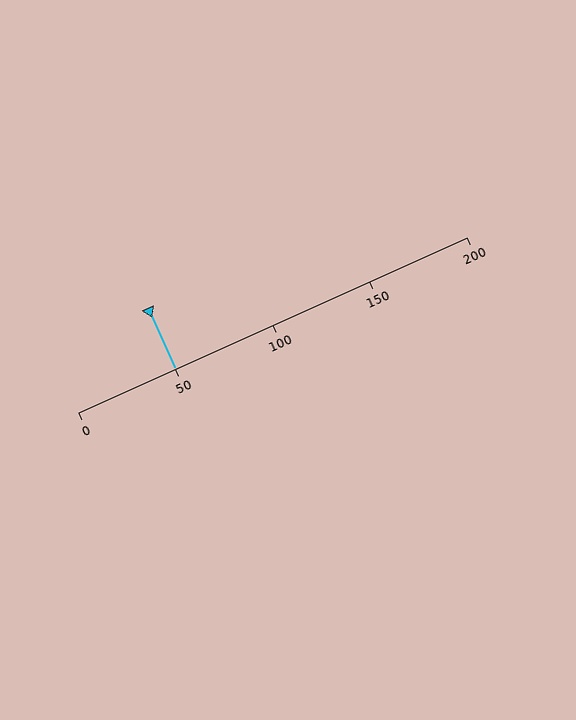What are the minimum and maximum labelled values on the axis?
The axis runs from 0 to 200.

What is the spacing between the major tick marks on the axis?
The major ticks are spaced 50 apart.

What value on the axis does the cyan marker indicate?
The marker indicates approximately 50.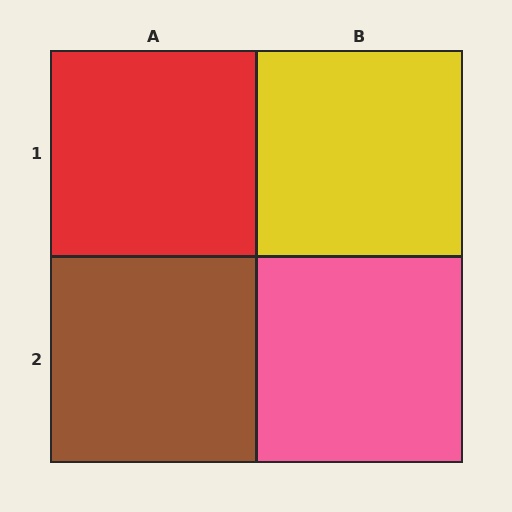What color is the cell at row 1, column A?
Red.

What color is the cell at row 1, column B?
Yellow.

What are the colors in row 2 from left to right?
Brown, pink.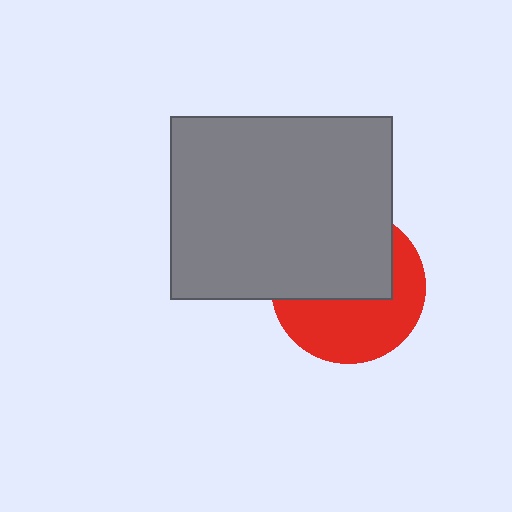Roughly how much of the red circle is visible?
About half of it is visible (roughly 49%).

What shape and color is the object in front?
The object in front is a gray rectangle.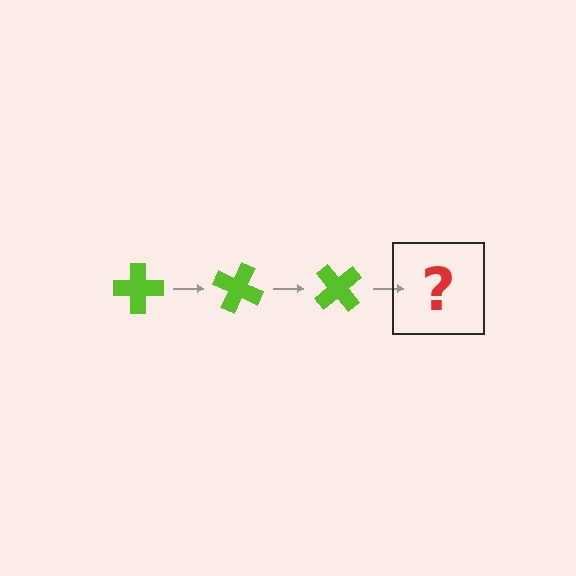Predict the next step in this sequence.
The next step is a lime cross rotated 75 degrees.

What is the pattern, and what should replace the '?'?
The pattern is that the cross rotates 25 degrees each step. The '?' should be a lime cross rotated 75 degrees.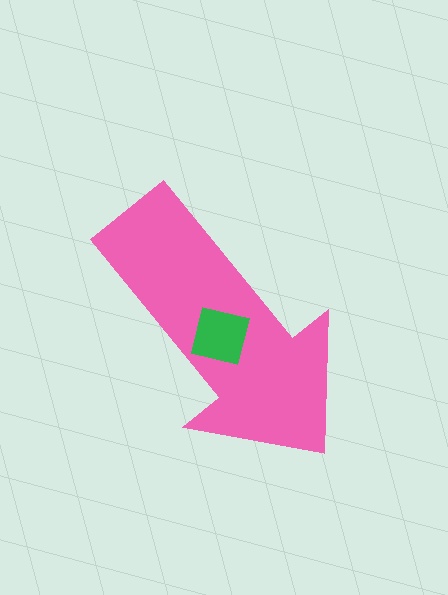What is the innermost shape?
The green square.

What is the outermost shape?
The pink arrow.